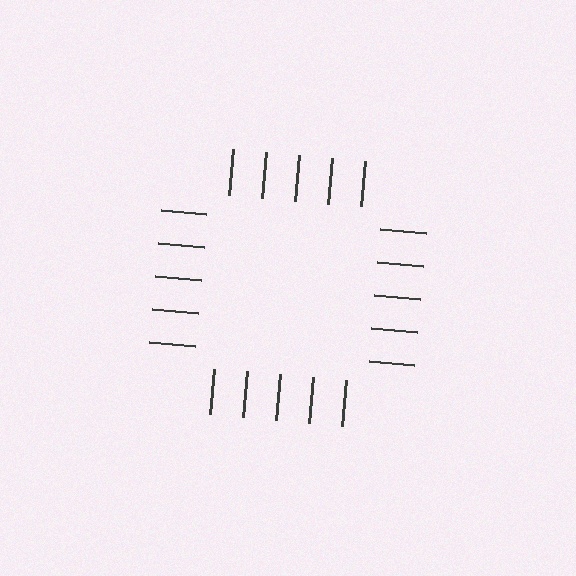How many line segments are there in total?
20 — 5 along each of the 4 edges.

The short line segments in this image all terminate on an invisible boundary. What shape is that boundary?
An illusory square — the line segments terminate on its edges but no continuous stroke is drawn.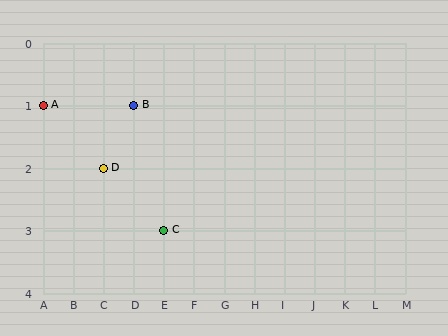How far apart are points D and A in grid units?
Points D and A are 2 columns and 1 row apart (about 2.2 grid units diagonally).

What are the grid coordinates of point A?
Point A is at grid coordinates (A, 1).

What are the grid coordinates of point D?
Point D is at grid coordinates (C, 2).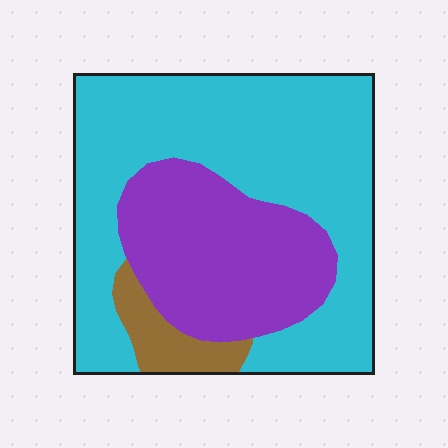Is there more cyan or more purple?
Cyan.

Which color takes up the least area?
Brown, at roughly 5%.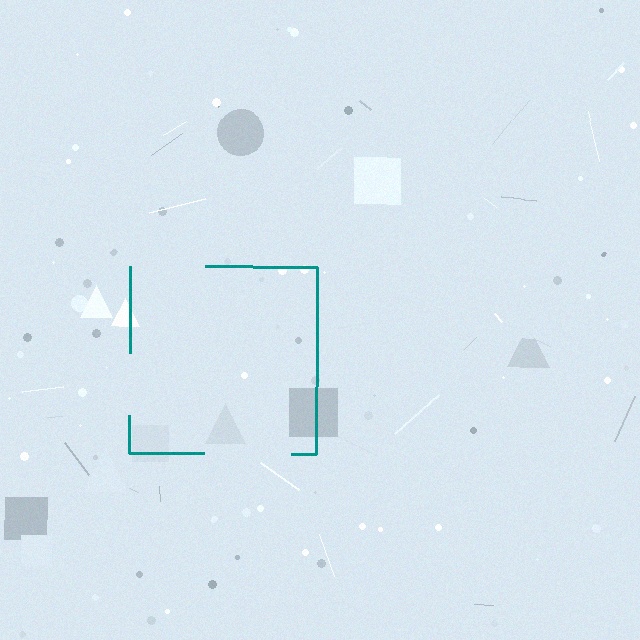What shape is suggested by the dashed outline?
The dashed outline suggests a square.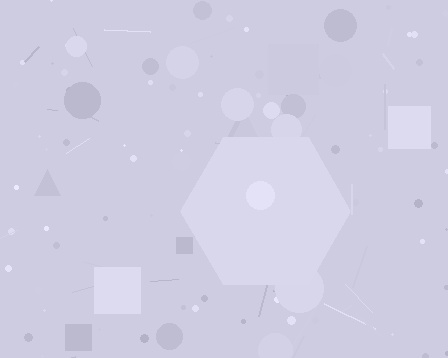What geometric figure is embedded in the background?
A hexagon is embedded in the background.